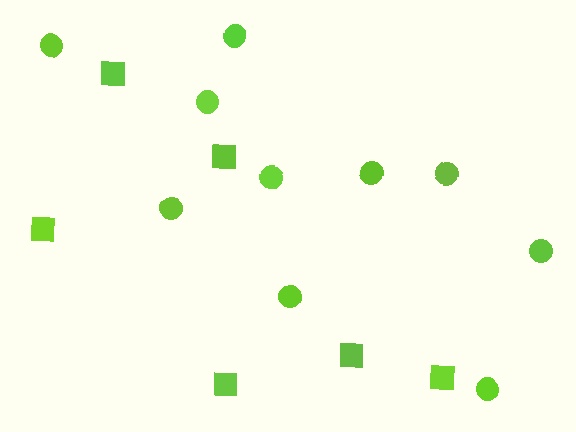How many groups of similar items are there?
There are 2 groups: one group of circles (10) and one group of squares (6).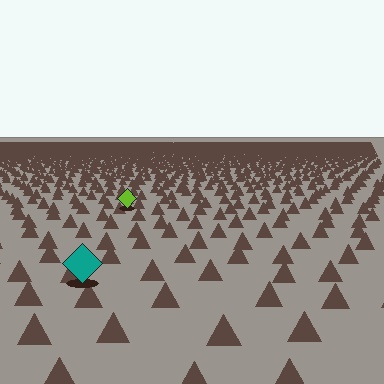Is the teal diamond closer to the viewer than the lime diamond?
Yes. The teal diamond is closer — you can tell from the texture gradient: the ground texture is coarser near it.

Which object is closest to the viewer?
The teal diamond is closest. The texture marks near it are larger and more spread out.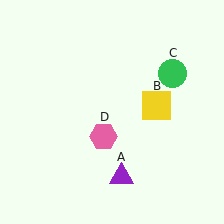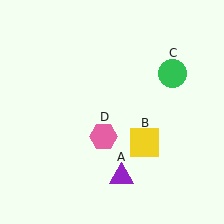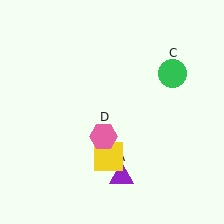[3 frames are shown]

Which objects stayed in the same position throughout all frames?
Purple triangle (object A) and green circle (object C) and pink hexagon (object D) remained stationary.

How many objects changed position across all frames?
1 object changed position: yellow square (object B).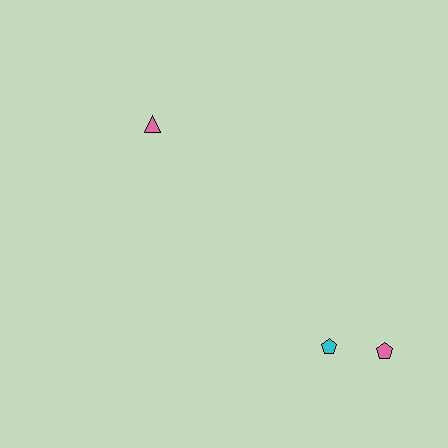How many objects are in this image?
There are 3 objects.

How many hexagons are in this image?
There are no hexagons.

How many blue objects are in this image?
There are no blue objects.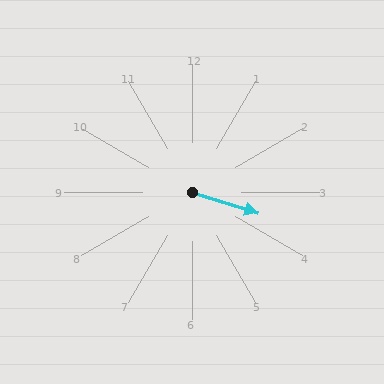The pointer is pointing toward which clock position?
Roughly 4 o'clock.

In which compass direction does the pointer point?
East.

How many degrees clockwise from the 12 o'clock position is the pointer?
Approximately 107 degrees.